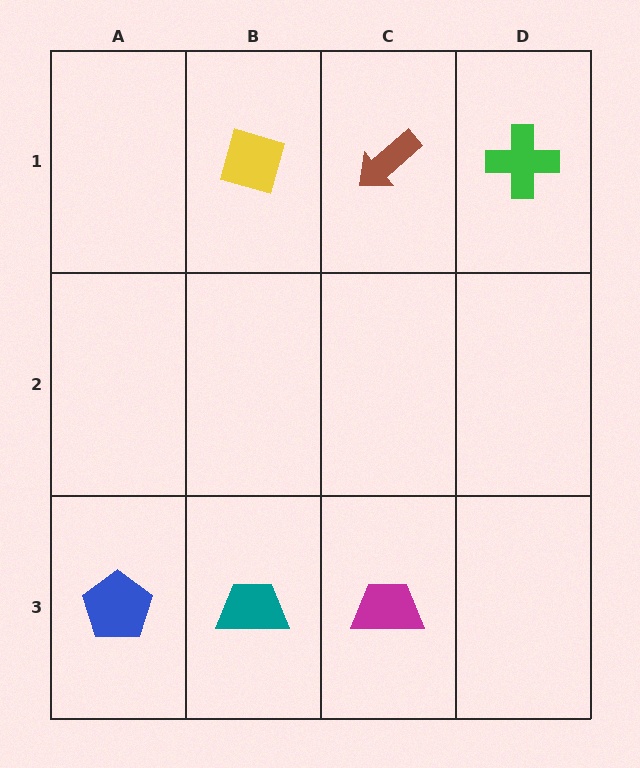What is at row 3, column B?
A teal trapezoid.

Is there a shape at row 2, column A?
No, that cell is empty.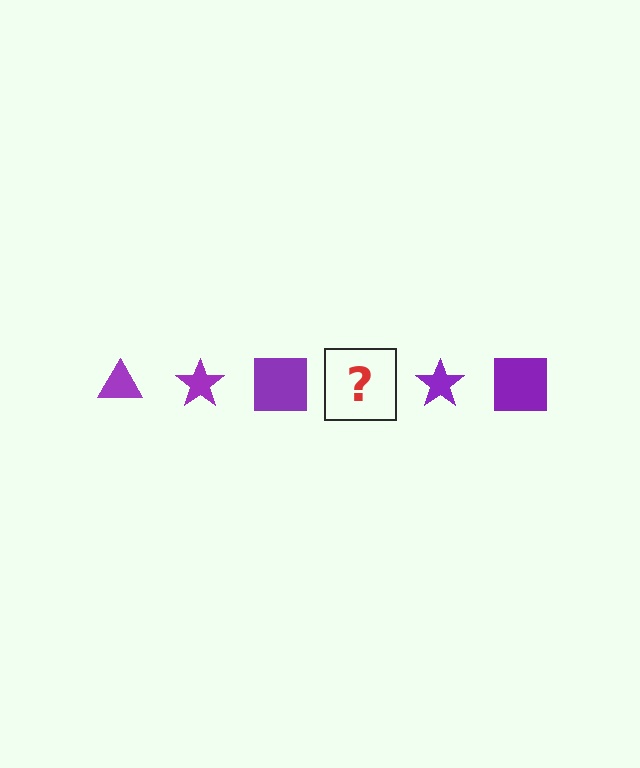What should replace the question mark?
The question mark should be replaced with a purple triangle.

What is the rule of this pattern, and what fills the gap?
The rule is that the pattern cycles through triangle, star, square shapes in purple. The gap should be filled with a purple triangle.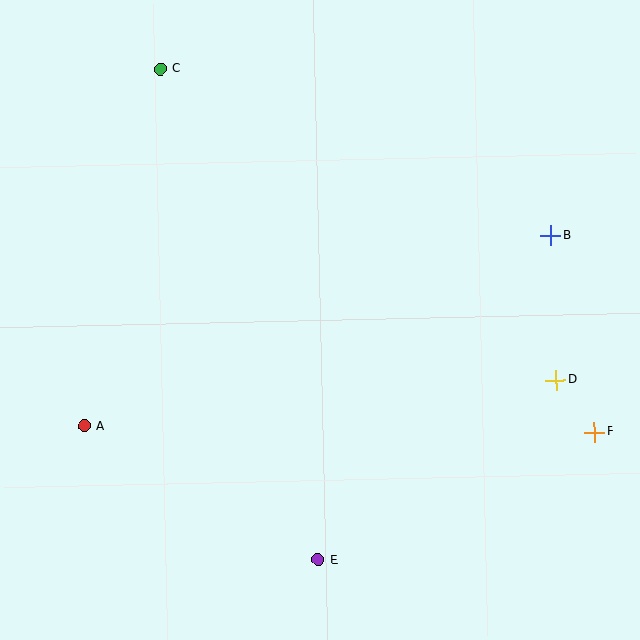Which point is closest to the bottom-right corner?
Point F is closest to the bottom-right corner.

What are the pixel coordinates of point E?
Point E is at (318, 560).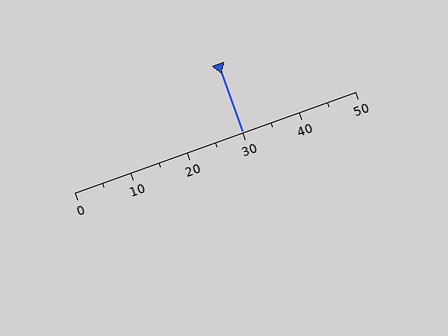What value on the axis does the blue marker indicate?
The marker indicates approximately 30.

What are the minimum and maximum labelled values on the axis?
The axis runs from 0 to 50.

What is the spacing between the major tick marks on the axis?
The major ticks are spaced 10 apart.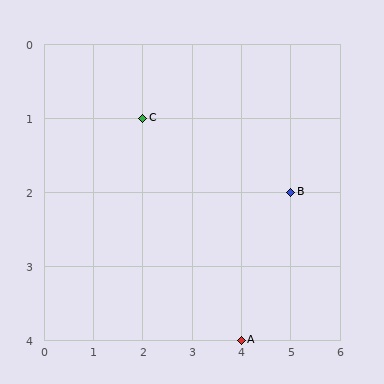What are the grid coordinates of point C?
Point C is at grid coordinates (2, 1).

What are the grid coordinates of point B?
Point B is at grid coordinates (5, 2).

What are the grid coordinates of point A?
Point A is at grid coordinates (4, 4).